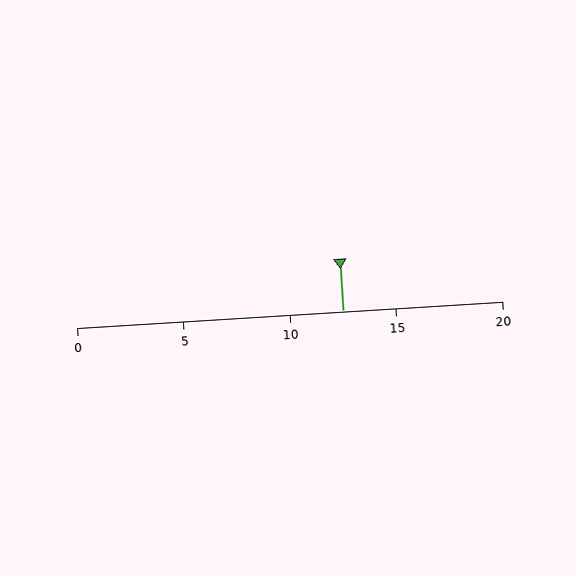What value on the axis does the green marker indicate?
The marker indicates approximately 12.5.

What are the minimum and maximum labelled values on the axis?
The axis runs from 0 to 20.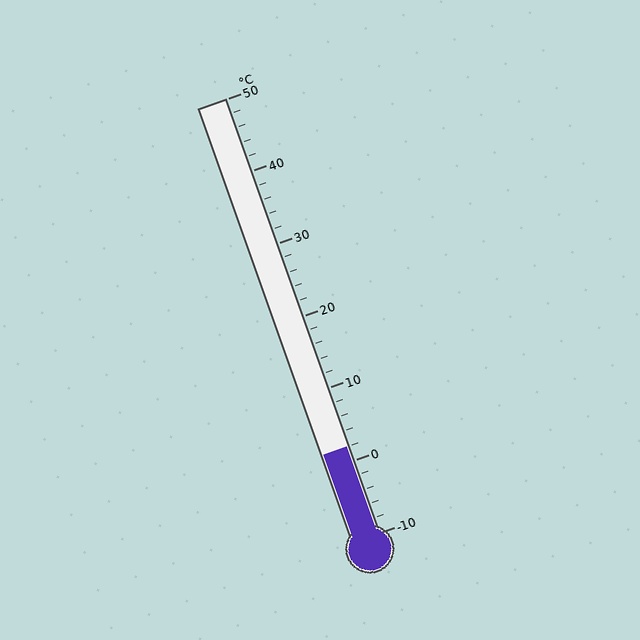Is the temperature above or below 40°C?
The temperature is below 40°C.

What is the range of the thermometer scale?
The thermometer scale ranges from -10°C to 50°C.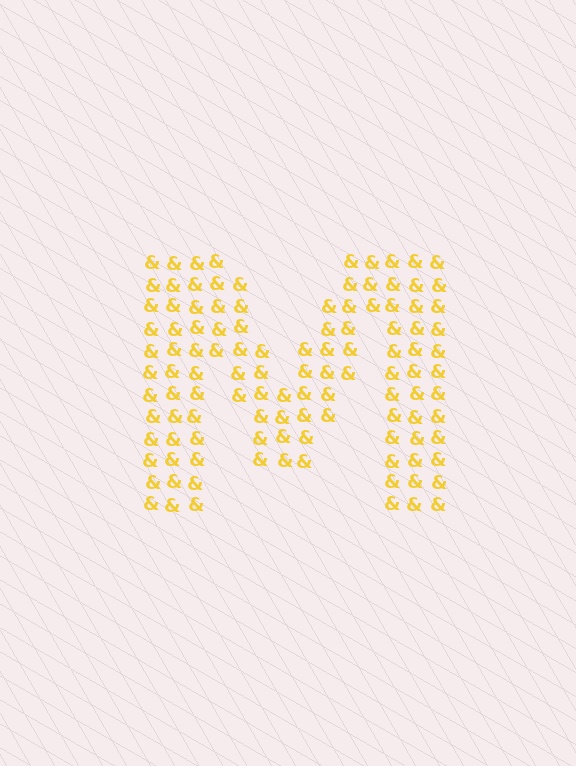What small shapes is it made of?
It is made of small ampersands.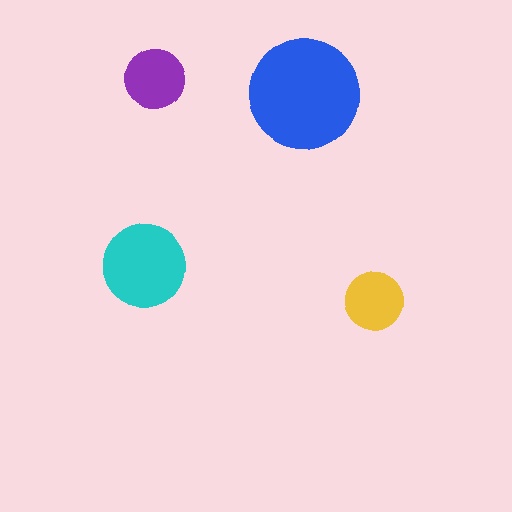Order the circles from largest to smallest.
the blue one, the cyan one, the purple one, the yellow one.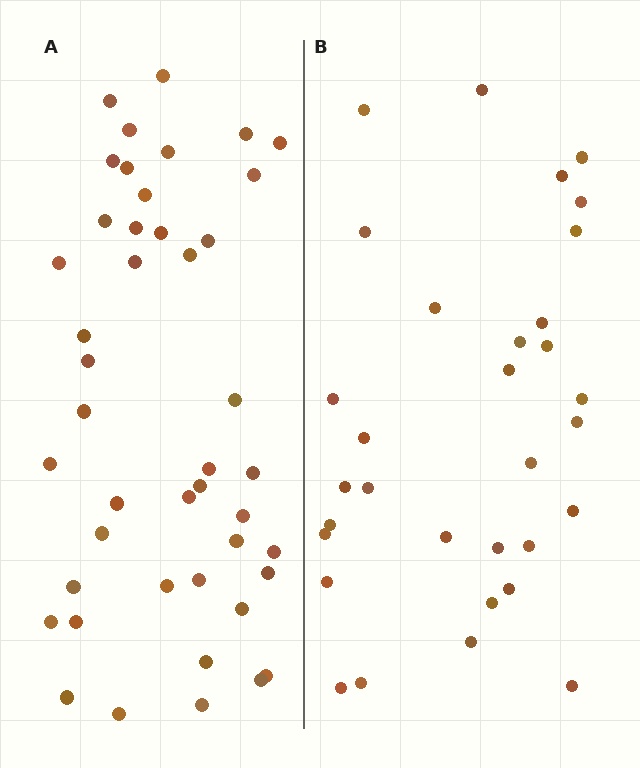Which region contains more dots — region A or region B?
Region A (the left region) has more dots.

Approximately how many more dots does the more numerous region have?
Region A has roughly 12 or so more dots than region B.